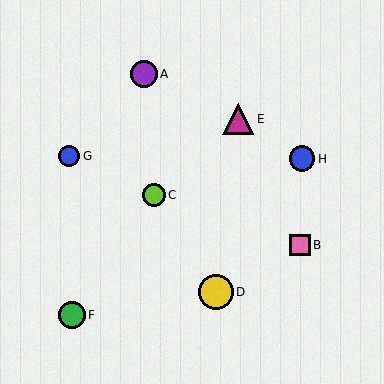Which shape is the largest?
The yellow circle (labeled D) is the largest.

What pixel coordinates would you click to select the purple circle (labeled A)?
Click at (144, 74) to select the purple circle A.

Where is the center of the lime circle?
The center of the lime circle is at (154, 195).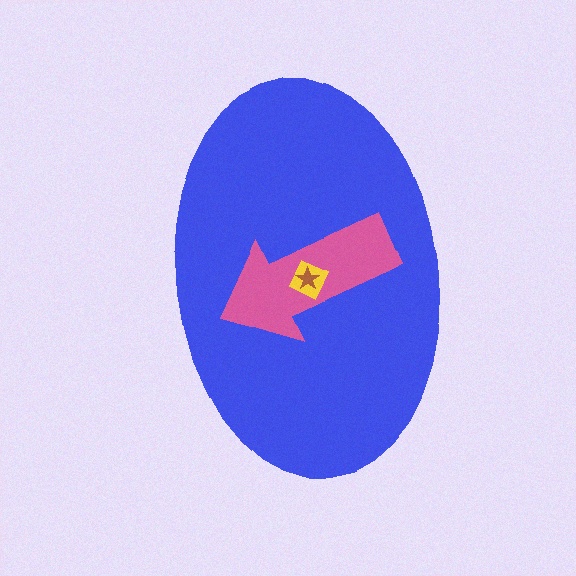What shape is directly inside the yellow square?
The brown star.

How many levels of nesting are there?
4.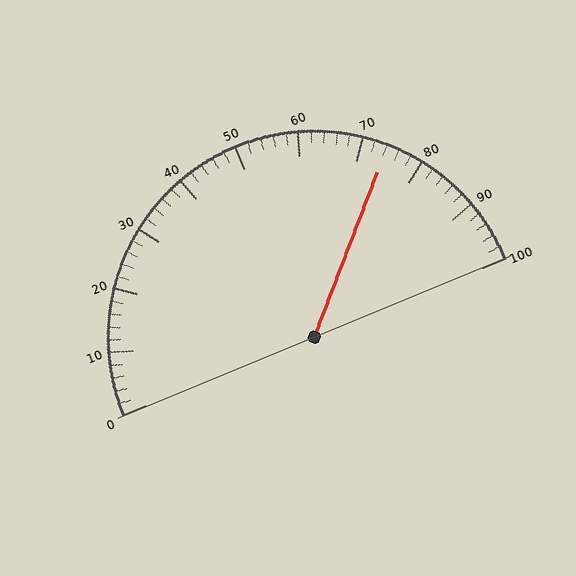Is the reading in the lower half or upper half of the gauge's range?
The reading is in the upper half of the range (0 to 100).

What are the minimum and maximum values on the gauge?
The gauge ranges from 0 to 100.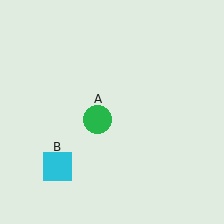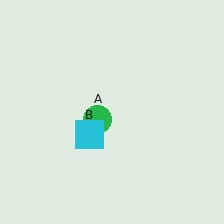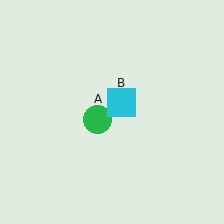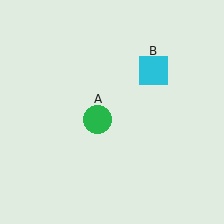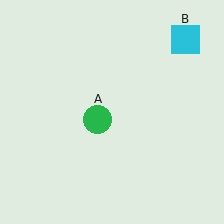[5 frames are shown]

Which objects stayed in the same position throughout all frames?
Green circle (object A) remained stationary.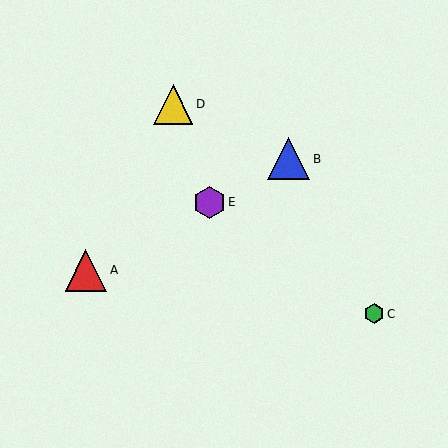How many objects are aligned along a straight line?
3 objects (A, B, E) are aligned along a straight line.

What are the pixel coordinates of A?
Object A is at (86, 270).